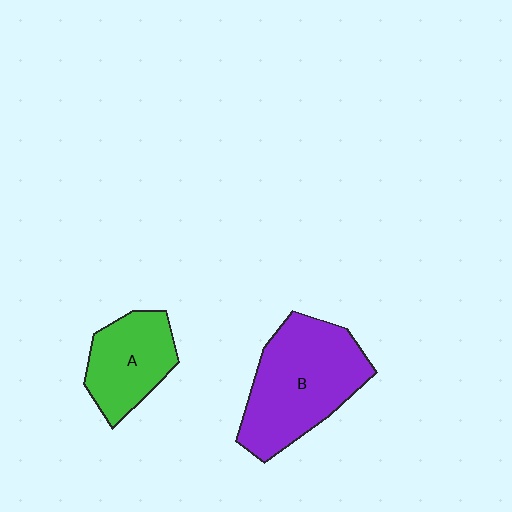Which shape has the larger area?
Shape B (purple).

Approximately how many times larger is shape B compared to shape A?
Approximately 1.7 times.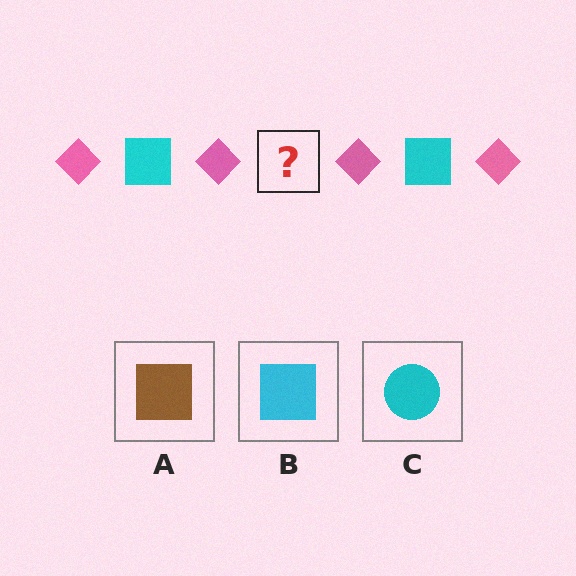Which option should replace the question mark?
Option B.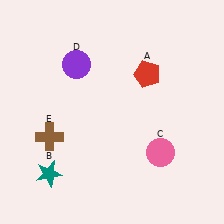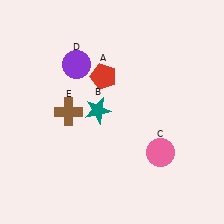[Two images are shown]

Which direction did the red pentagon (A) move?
The red pentagon (A) moved left.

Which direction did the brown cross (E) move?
The brown cross (E) moved up.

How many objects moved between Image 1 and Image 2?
3 objects moved between the two images.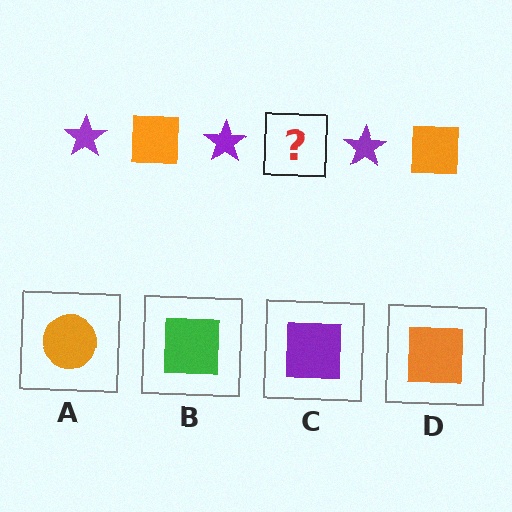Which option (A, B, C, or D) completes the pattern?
D.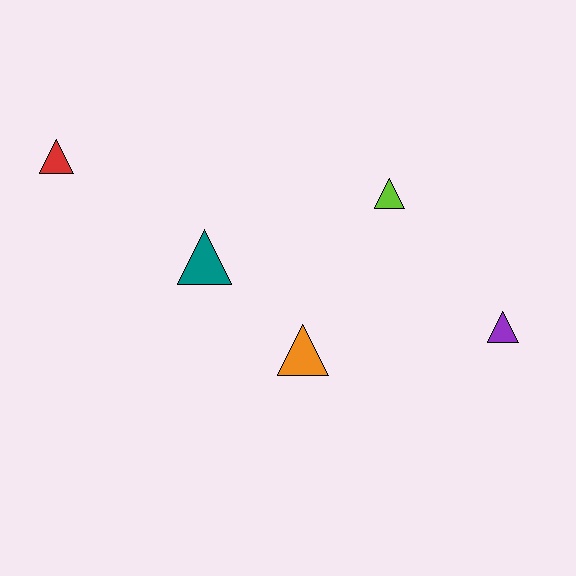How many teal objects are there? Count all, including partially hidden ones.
There is 1 teal object.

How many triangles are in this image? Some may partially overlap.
There are 5 triangles.